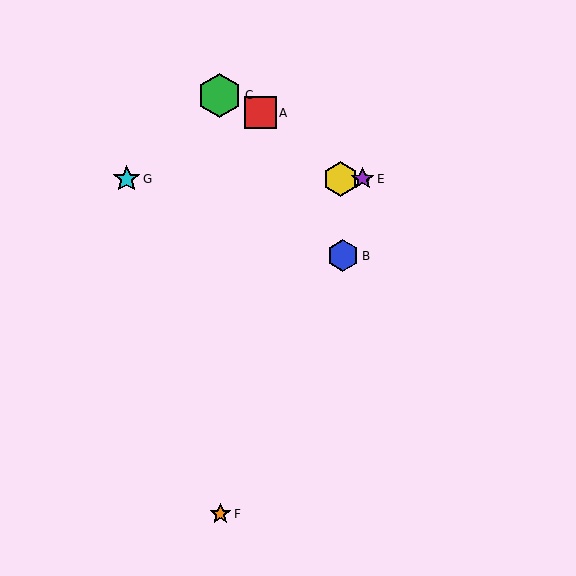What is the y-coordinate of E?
Object E is at y≈179.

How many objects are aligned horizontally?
3 objects (D, E, G) are aligned horizontally.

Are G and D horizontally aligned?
Yes, both are at y≈179.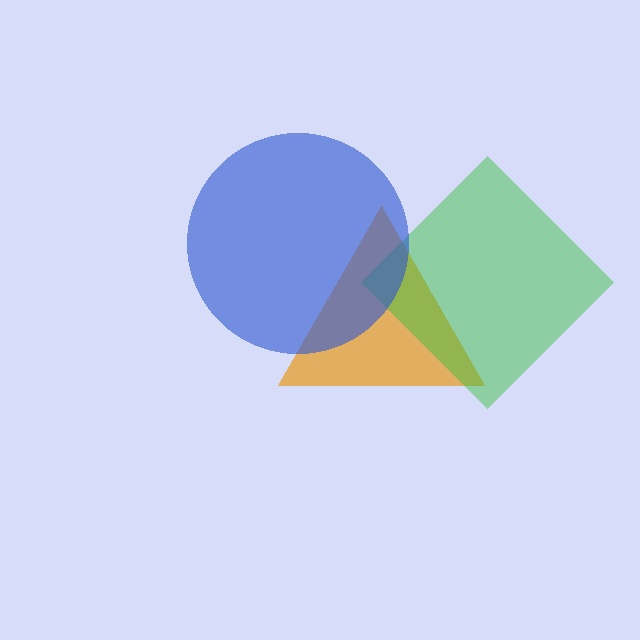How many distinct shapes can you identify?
There are 3 distinct shapes: an orange triangle, a green diamond, a blue circle.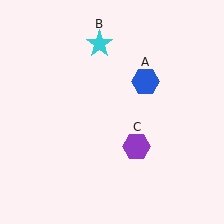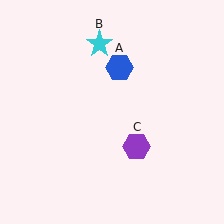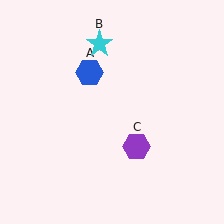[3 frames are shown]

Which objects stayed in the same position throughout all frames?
Cyan star (object B) and purple hexagon (object C) remained stationary.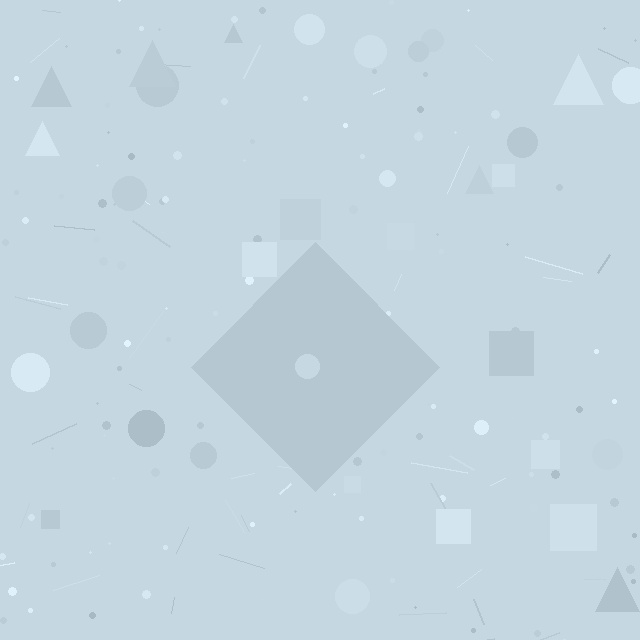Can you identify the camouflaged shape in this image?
The camouflaged shape is a diamond.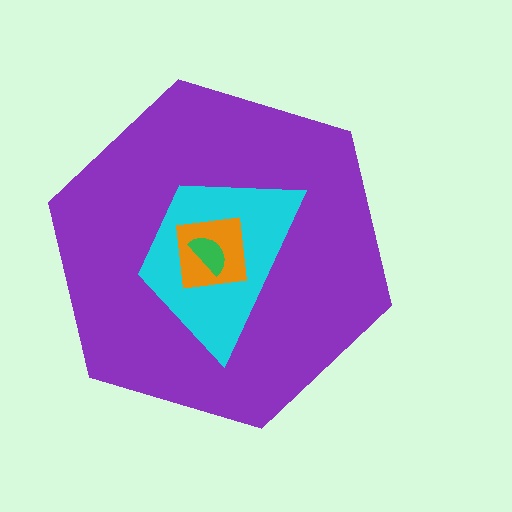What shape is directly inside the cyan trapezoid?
The orange square.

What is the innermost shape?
The green semicircle.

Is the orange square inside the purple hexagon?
Yes.